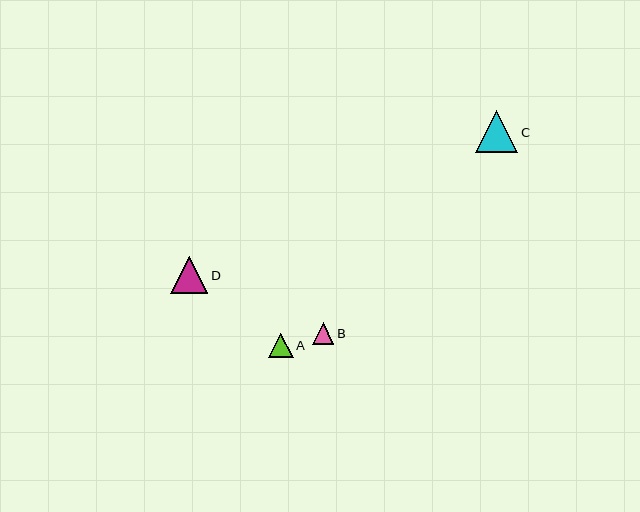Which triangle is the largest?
Triangle C is the largest with a size of approximately 42 pixels.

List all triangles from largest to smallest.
From largest to smallest: C, D, A, B.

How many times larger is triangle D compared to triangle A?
Triangle D is approximately 1.5 times the size of triangle A.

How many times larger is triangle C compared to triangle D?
Triangle C is approximately 1.1 times the size of triangle D.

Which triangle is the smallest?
Triangle B is the smallest with a size of approximately 22 pixels.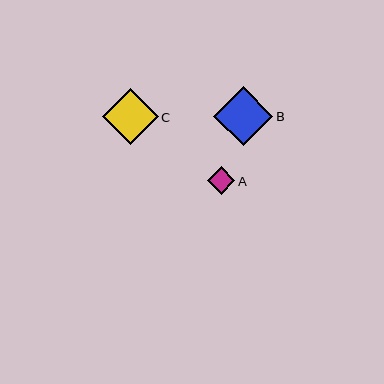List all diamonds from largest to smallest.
From largest to smallest: B, C, A.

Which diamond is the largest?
Diamond B is the largest with a size of approximately 59 pixels.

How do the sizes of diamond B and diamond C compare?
Diamond B and diamond C are approximately the same size.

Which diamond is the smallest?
Diamond A is the smallest with a size of approximately 28 pixels.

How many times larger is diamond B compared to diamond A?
Diamond B is approximately 2.1 times the size of diamond A.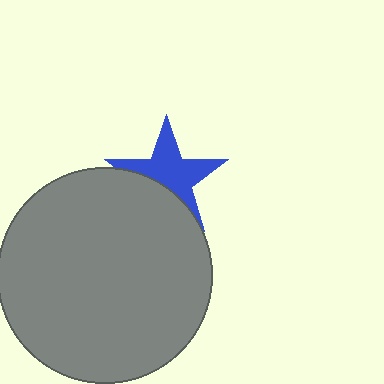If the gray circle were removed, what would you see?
You would see the complete blue star.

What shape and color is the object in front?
The object in front is a gray circle.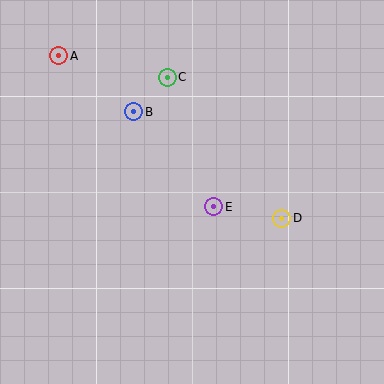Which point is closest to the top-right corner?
Point C is closest to the top-right corner.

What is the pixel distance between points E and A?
The distance between E and A is 217 pixels.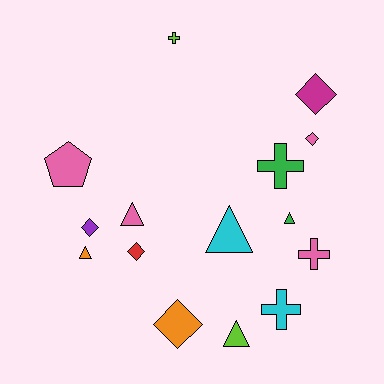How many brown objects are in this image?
There are no brown objects.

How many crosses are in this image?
There are 4 crosses.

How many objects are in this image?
There are 15 objects.